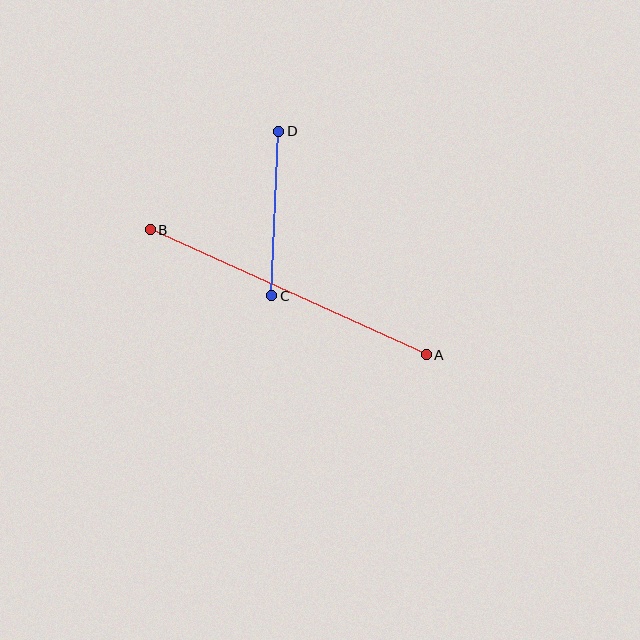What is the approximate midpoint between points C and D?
The midpoint is at approximately (275, 214) pixels.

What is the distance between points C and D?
The distance is approximately 164 pixels.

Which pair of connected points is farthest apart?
Points A and B are farthest apart.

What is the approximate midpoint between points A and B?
The midpoint is at approximately (288, 292) pixels.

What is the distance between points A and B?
The distance is approximately 303 pixels.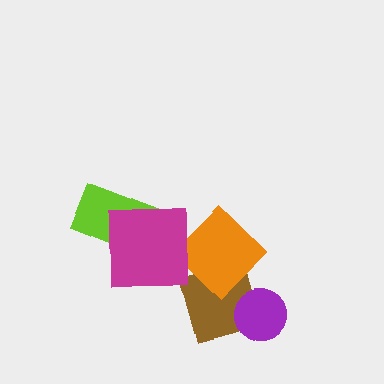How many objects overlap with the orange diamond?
2 objects overlap with the orange diamond.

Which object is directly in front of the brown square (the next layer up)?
The orange diamond is directly in front of the brown square.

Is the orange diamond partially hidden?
Yes, it is partially covered by another shape.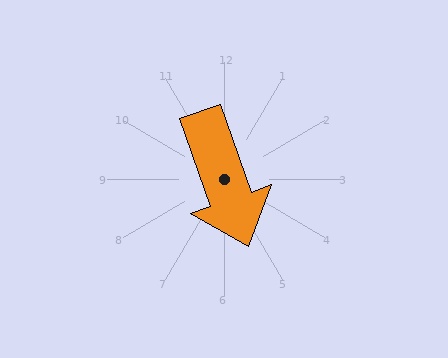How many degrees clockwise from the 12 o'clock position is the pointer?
Approximately 160 degrees.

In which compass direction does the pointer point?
South.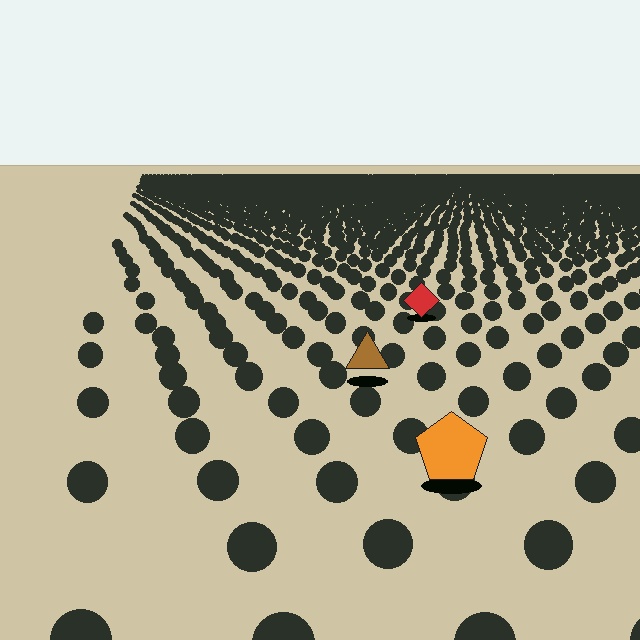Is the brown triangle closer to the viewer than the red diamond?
Yes. The brown triangle is closer — you can tell from the texture gradient: the ground texture is coarser near it.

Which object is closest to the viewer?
The orange pentagon is closest. The texture marks near it are larger and more spread out.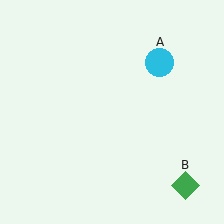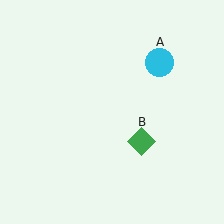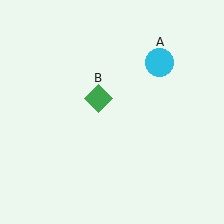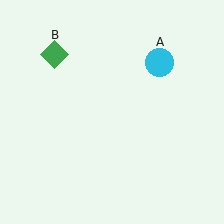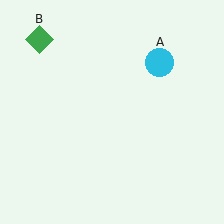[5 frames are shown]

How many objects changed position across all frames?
1 object changed position: green diamond (object B).